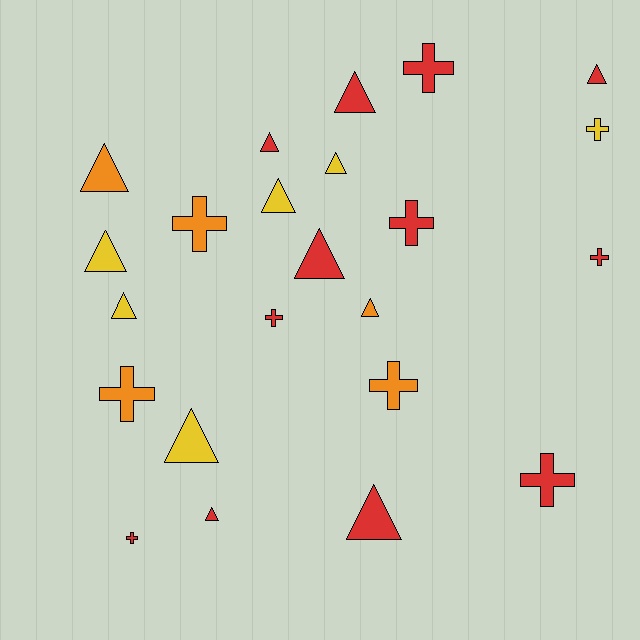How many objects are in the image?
There are 23 objects.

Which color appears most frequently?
Red, with 12 objects.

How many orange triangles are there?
There are 2 orange triangles.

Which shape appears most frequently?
Triangle, with 13 objects.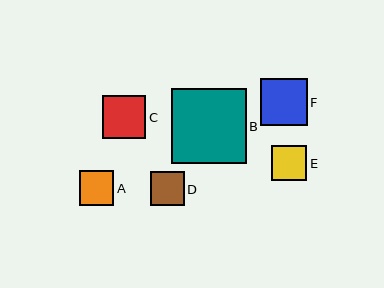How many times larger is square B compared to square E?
Square B is approximately 2.1 times the size of square E.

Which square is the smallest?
Square D is the smallest with a size of approximately 34 pixels.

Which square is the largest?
Square B is the largest with a size of approximately 75 pixels.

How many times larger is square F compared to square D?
Square F is approximately 1.4 times the size of square D.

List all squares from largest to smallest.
From largest to smallest: B, F, C, E, A, D.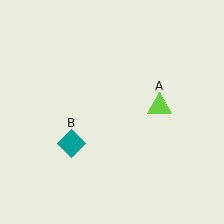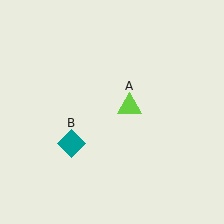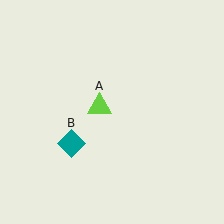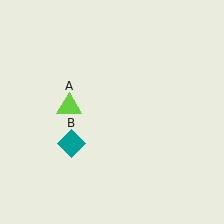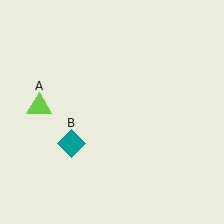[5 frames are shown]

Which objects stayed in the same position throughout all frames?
Teal diamond (object B) remained stationary.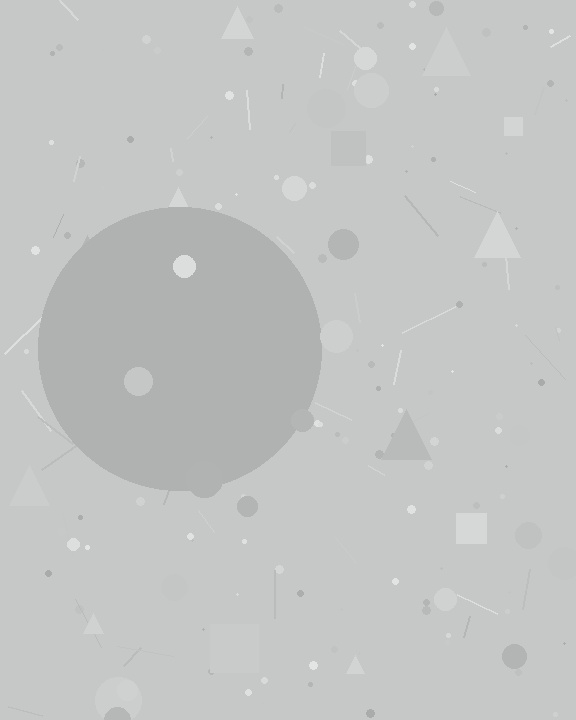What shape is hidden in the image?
A circle is hidden in the image.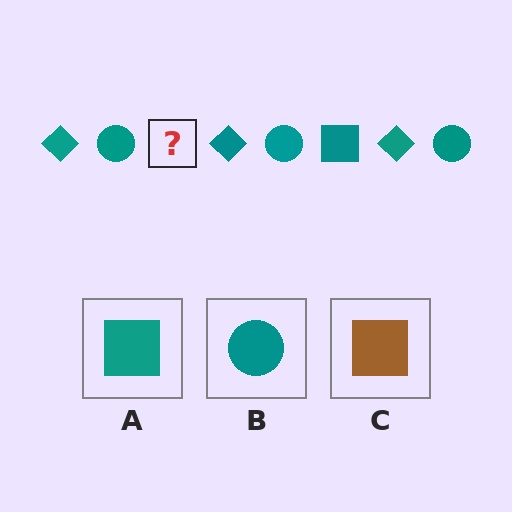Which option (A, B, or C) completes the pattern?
A.